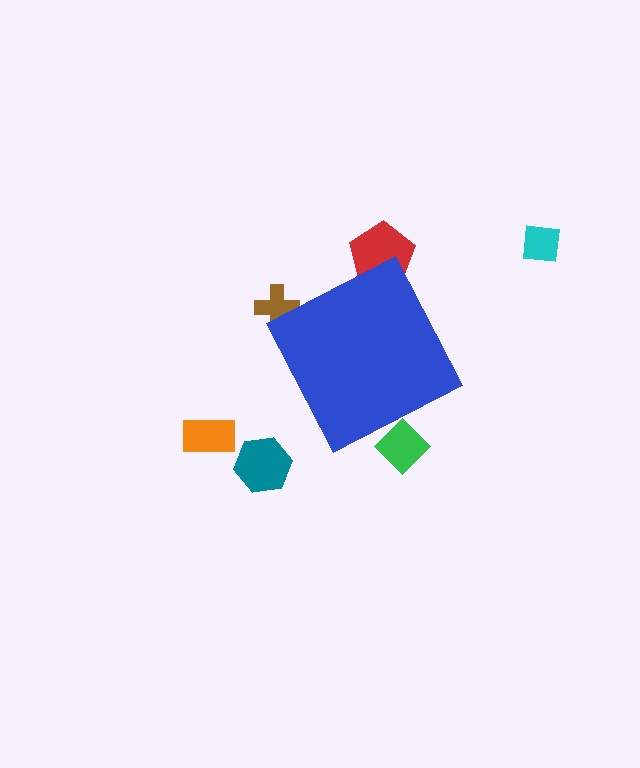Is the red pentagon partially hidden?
Yes, the red pentagon is partially hidden behind the blue diamond.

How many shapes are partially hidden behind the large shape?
3 shapes are partially hidden.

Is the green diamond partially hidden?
Yes, the green diamond is partially hidden behind the blue diamond.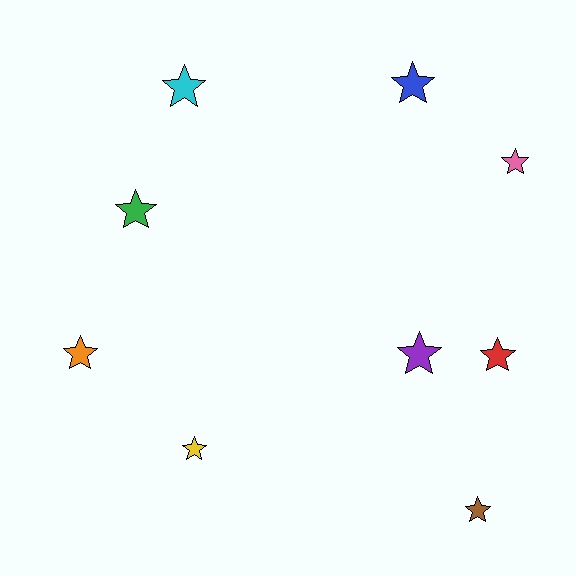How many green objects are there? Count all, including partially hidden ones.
There is 1 green object.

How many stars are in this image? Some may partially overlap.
There are 9 stars.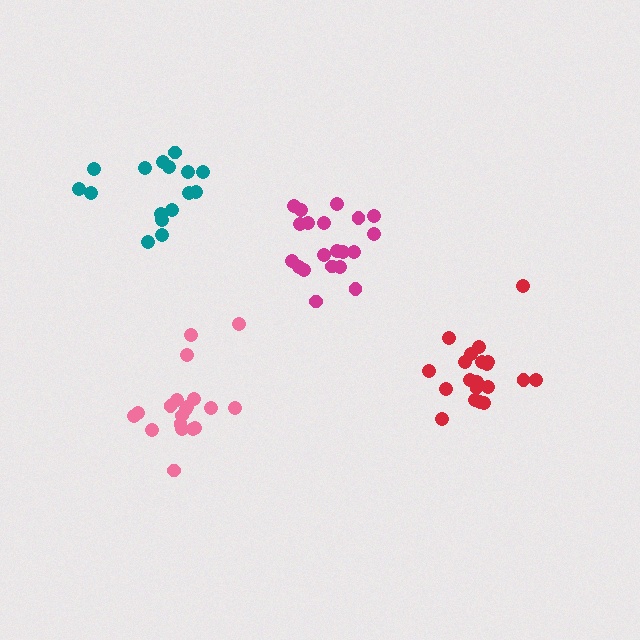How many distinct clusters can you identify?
There are 4 distinct clusters.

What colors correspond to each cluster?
The clusters are colored: pink, magenta, red, teal.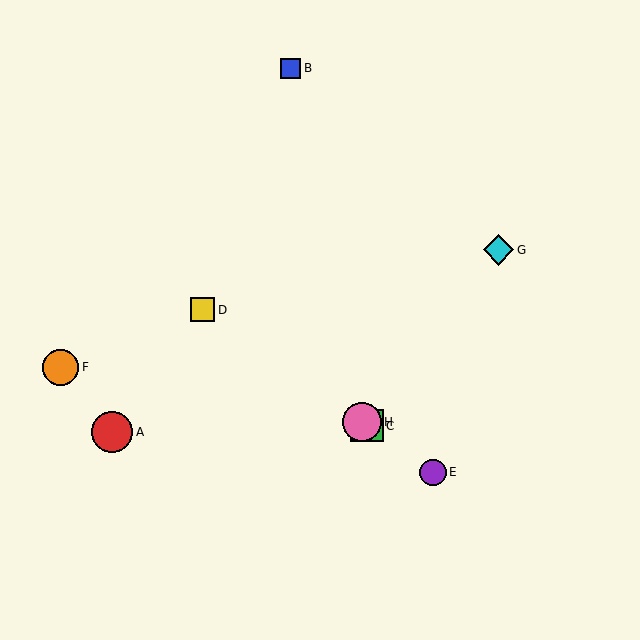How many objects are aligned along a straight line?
4 objects (C, D, E, H) are aligned along a straight line.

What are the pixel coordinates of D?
Object D is at (203, 310).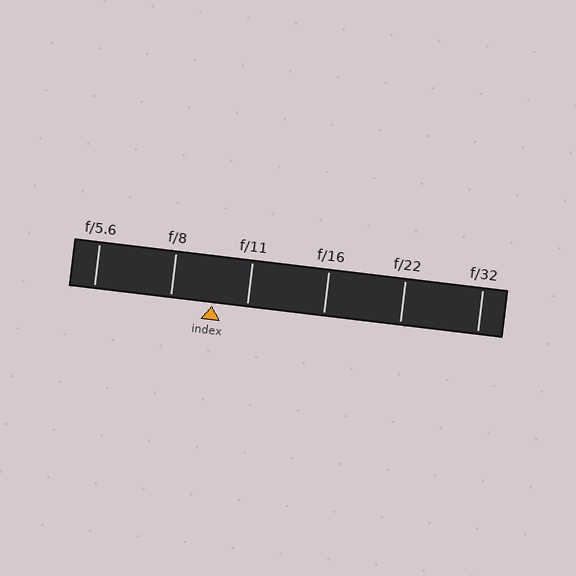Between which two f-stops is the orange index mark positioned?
The index mark is between f/8 and f/11.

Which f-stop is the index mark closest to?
The index mark is closest to f/11.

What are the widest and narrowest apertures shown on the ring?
The widest aperture shown is f/5.6 and the narrowest is f/32.